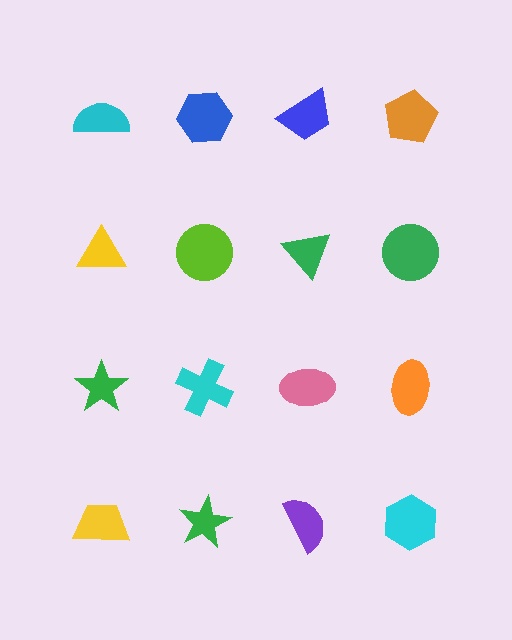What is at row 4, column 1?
A yellow trapezoid.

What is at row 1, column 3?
A blue trapezoid.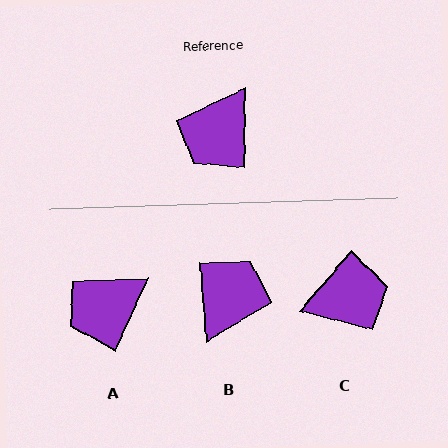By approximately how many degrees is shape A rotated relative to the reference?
Approximately 24 degrees clockwise.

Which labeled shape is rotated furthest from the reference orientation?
B, about 174 degrees away.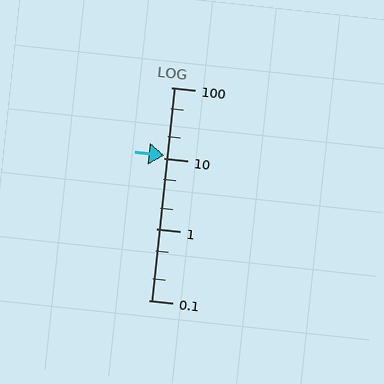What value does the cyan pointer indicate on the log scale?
The pointer indicates approximately 11.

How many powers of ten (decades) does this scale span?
The scale spans 3 decades, from 0.1 to 100.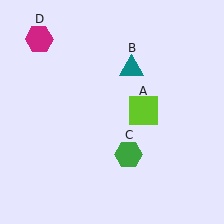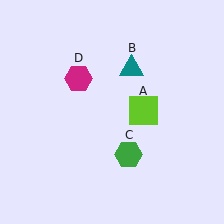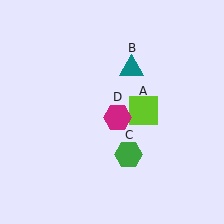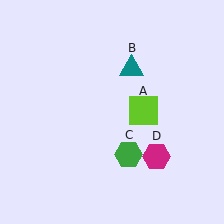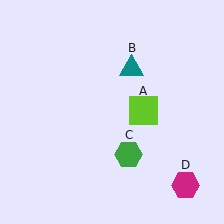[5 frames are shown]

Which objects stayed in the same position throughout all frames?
Lime square (object A) and teal triangle (object B) and green hexagon (object C) remained stationary.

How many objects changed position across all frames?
1 object changed position: magenta hexagon (object D).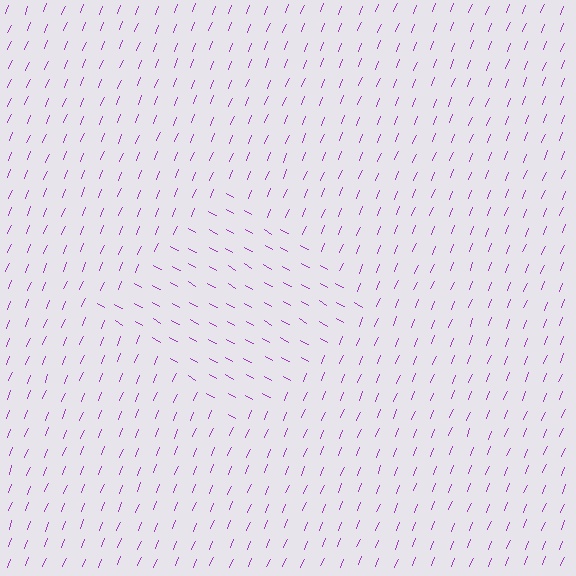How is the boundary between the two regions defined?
The boundary is defined purely by a change in line orientation (approximately 83 degrees difference). All lines are the same color and thickness.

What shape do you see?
I see a diamond.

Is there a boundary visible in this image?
Yes, there is a texture boundary formed by a change in line orientation.